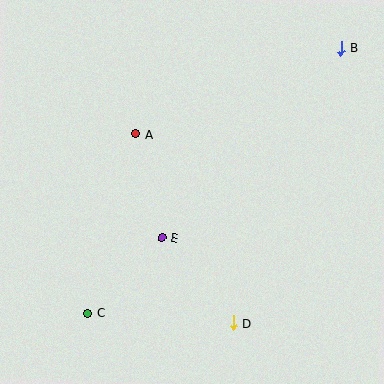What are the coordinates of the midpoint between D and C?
The midpoint between D and C is at (160, 318).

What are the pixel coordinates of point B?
Point B is at (341, 48).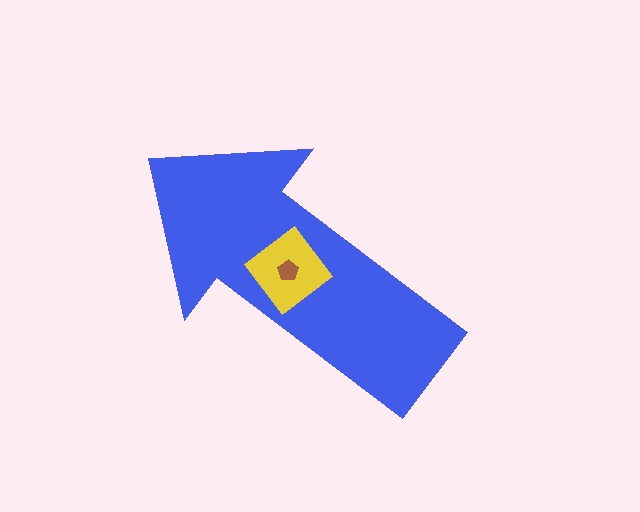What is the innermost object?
The brown pentagon.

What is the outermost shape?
The blue arrow.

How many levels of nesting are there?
3.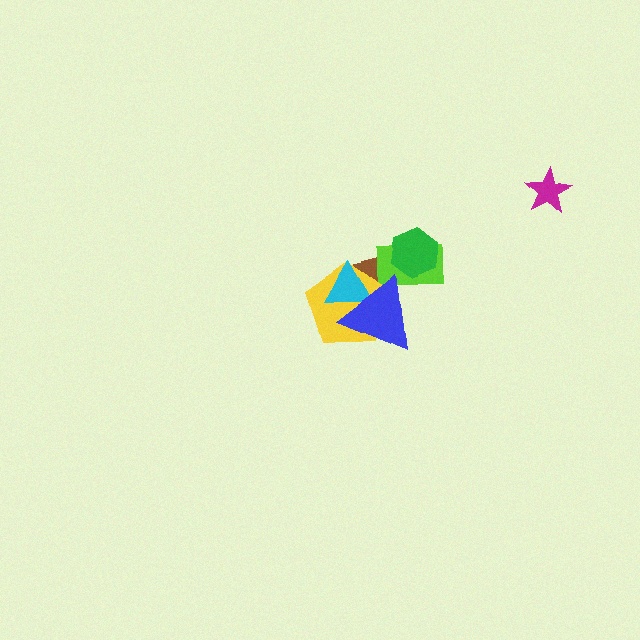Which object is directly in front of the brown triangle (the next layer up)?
The lime rectangle is directly in front of the brown triangle.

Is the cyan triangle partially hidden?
Yes, it is partially covered by another shape.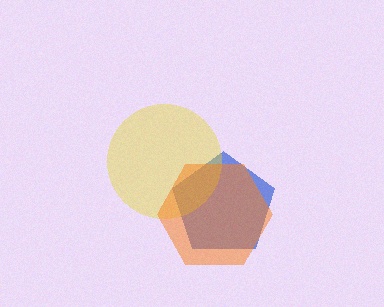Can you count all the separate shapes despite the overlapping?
Yes, there are 3 separate shapes.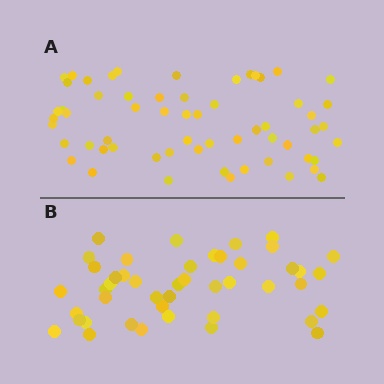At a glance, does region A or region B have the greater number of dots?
Region A (the top region) has more dots.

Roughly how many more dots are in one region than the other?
Region A has approximately 15 more dots than region B.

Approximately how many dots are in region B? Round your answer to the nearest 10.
About 40 dots. (The exact count is 45, which rounds to 40.)